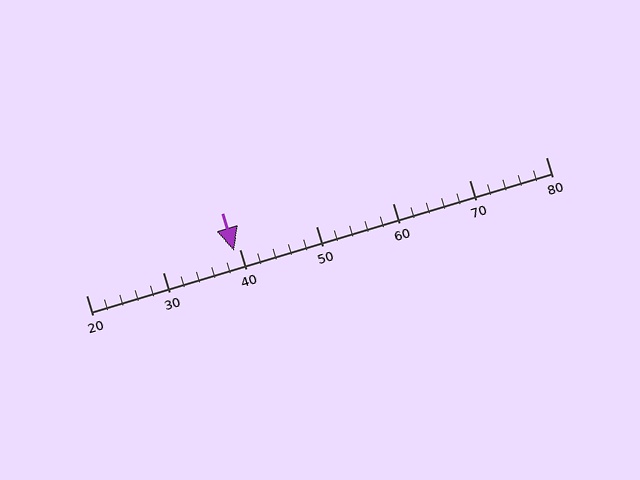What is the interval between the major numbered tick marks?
The major tick marks are spaced 10 units apart.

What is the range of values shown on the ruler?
The ruler shows values from 20 to 80.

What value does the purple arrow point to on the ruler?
The purple arrow points to approximately 39.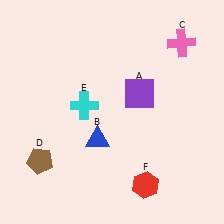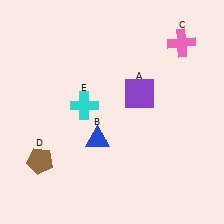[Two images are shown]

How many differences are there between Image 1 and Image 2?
There is 1 difference between the two images.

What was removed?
The red hexagon (F) was removed in Image 2.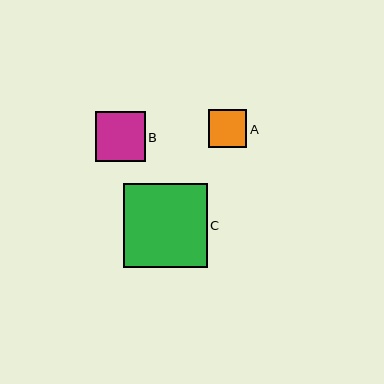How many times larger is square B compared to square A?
Square B is approximately 1.3 times the size of square A.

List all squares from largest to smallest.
From largest to smallest: C, B, A.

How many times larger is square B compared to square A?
Square B is approximately 1.3 times the size of square A.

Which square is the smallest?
Square A is the smallest with a size of approximately 39 pixels.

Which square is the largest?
Square C is the largest with a size of approximately 84 pixels.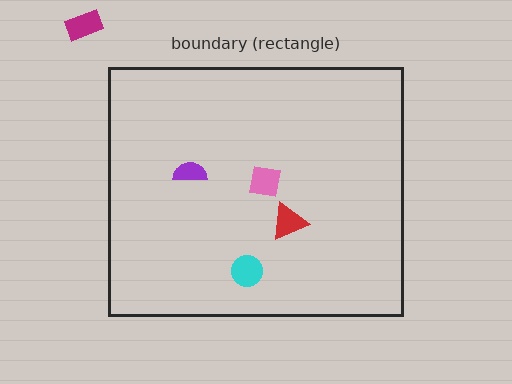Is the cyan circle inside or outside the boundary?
Inside.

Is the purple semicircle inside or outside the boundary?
Inside.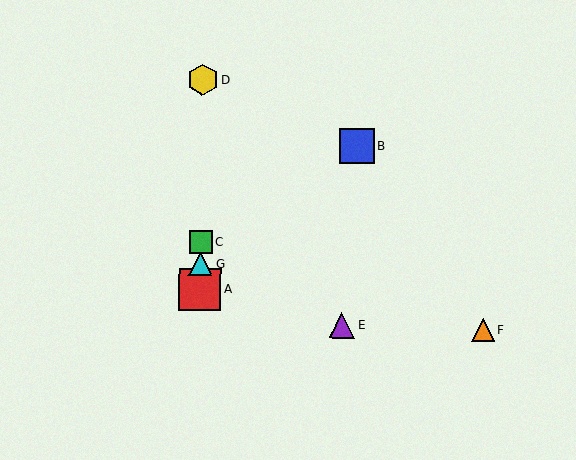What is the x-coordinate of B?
Object B is at x≈357.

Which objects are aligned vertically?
Objects A, C, D, G are aligned vertically.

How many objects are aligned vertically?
4 objects (A, C, D, G) are aligned vertically.